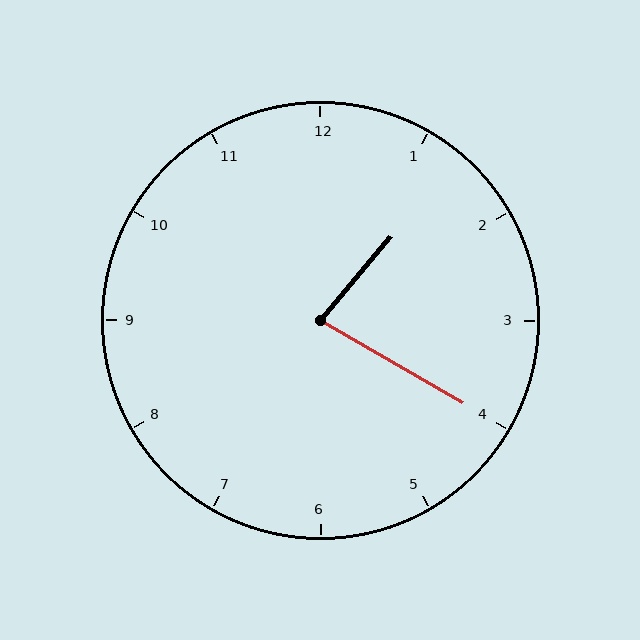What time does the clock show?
1:20.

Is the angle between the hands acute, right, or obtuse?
It is acute.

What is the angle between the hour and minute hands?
Approximately 80 degrees.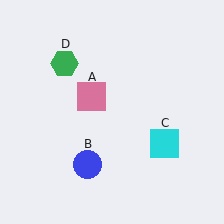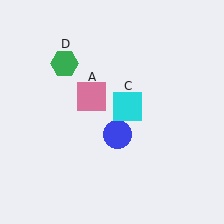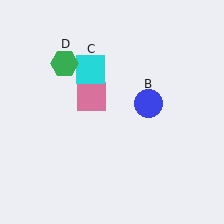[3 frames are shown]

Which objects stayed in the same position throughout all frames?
Pink square (object A) and green hexagon (object D) remained stationary.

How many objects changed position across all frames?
2 objects changed position: blue circle (object B), cyan square (object C).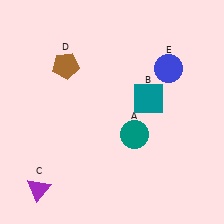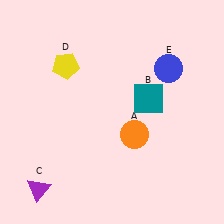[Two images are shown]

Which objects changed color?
A changed from teal to orange. D changed from brown to yellow.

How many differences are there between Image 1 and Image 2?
There are 2 differences between the two images.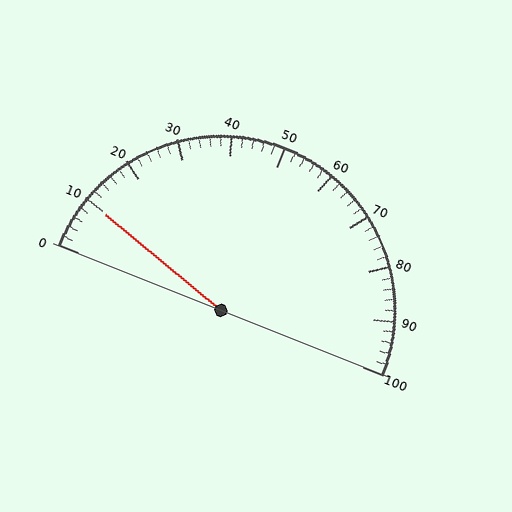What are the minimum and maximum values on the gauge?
The gauge ranges from 0 to 100.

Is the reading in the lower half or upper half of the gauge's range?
The reading is in the lower half of the range (0 to 100).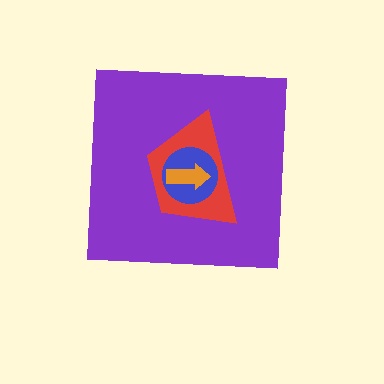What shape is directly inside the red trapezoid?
The blue circle.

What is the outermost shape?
The purple square.